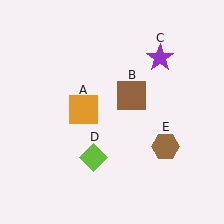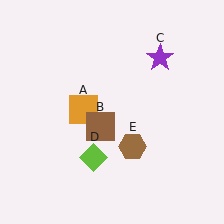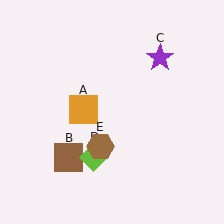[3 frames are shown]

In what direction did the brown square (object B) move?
The brown square (object B) moved down and to the left.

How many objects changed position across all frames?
2 objects changed position: brown square (object B), brown hexagon (object E).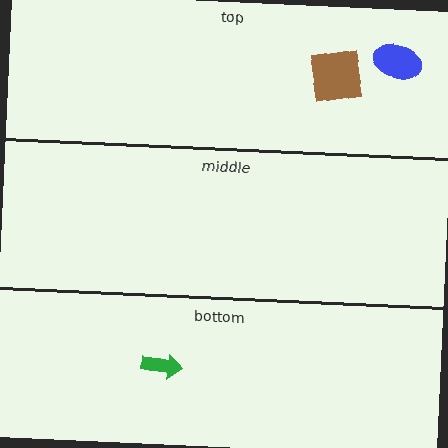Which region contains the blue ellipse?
The top region.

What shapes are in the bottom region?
The green arrow.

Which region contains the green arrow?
The bottom region.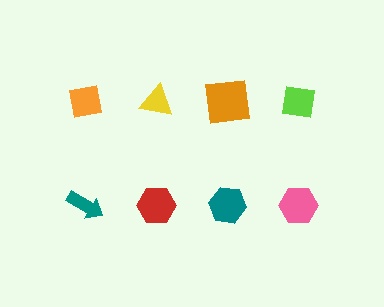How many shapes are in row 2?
4 shapes.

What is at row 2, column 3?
A teal hexagon.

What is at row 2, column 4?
A pink hexagon.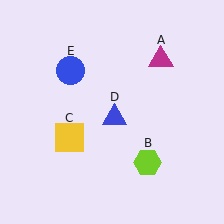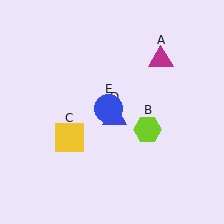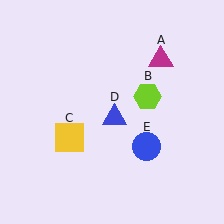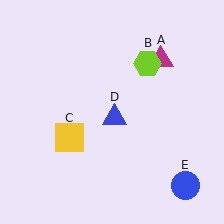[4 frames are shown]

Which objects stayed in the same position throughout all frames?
Magenta triangle (object A) and yellow square (object C) and blue triangle (object D) remained stationary.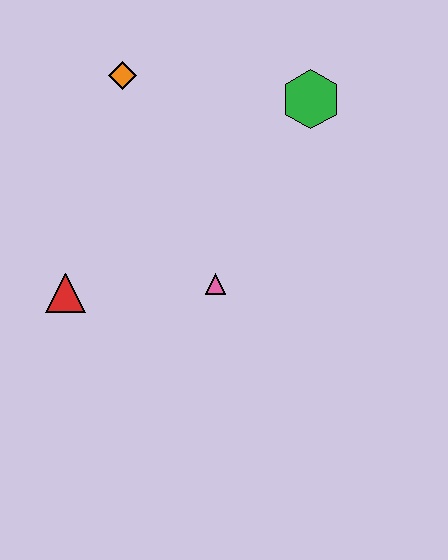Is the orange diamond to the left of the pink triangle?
Yes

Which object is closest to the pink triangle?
The red triangle is closest to the pink triangle.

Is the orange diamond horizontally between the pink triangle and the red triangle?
Yes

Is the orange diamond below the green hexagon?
No